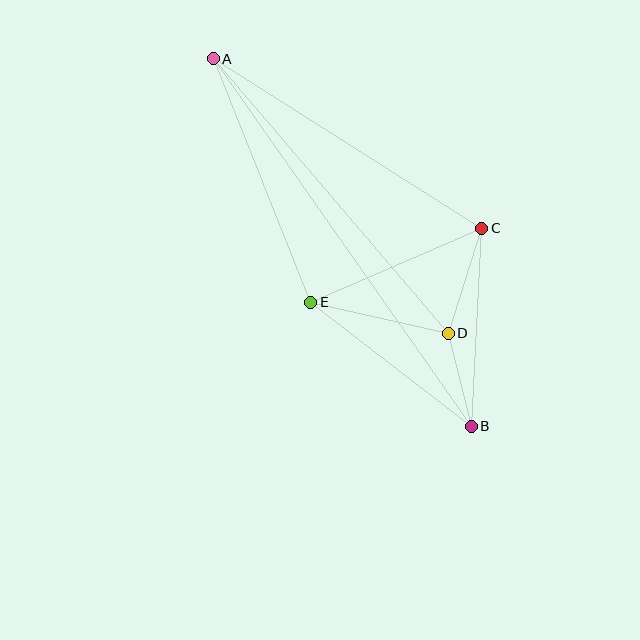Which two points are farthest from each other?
Points A and B are farthest from each other.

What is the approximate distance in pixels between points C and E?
The distance between C and E is approximately 186 pixels.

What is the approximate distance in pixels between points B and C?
The distance between B and C is approximately 198 pixels.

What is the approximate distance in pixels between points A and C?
The distance between A and C is approximately 318 pixels.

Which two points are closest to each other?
Points B and D are closest to each other.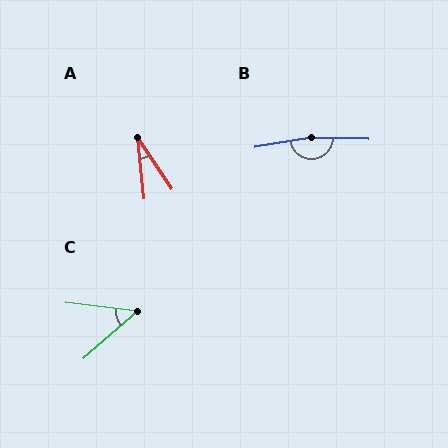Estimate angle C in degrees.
Approximately 48 degrees.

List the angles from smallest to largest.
A (28°), C (48°), B (169°).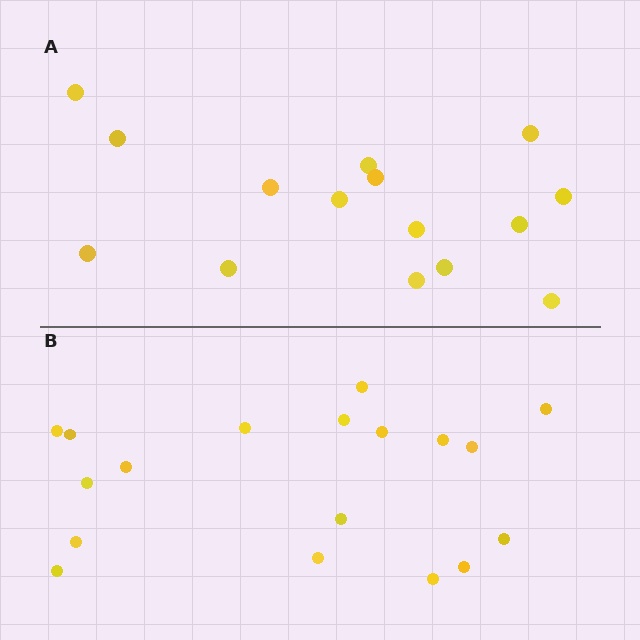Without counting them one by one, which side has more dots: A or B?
Region B (the bottom region) has more dots.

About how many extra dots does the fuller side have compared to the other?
Region B has just a few more — roughly 2 or 3 more dots than region A.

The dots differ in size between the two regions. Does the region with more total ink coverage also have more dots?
No. Region A has more total ink coverage because its dots are larger, but region B actually contains more individual dots. Total area can be misleading — the number of items is what matters here.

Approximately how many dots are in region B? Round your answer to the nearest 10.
About 20 dots. (The exact count is 18, which rounds to 20.)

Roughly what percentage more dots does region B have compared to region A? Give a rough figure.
About 20% more.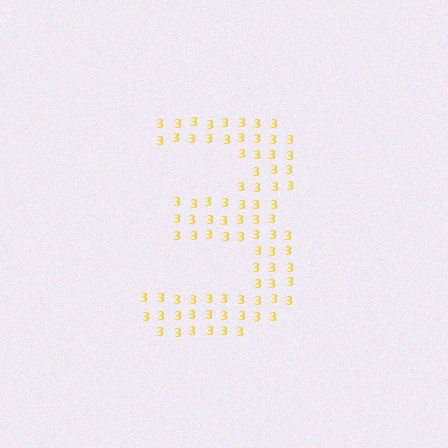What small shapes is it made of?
It is made of small digit 3's.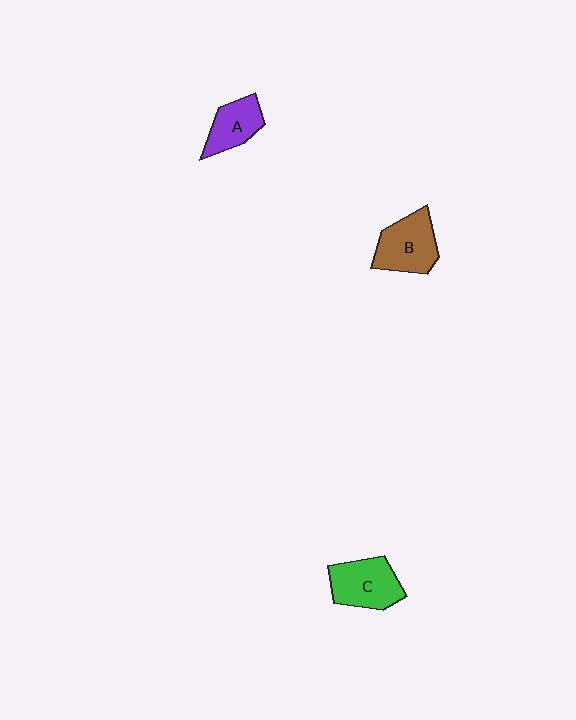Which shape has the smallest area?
Shape A (purple).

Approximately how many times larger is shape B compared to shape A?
Approximately 1.4 times.